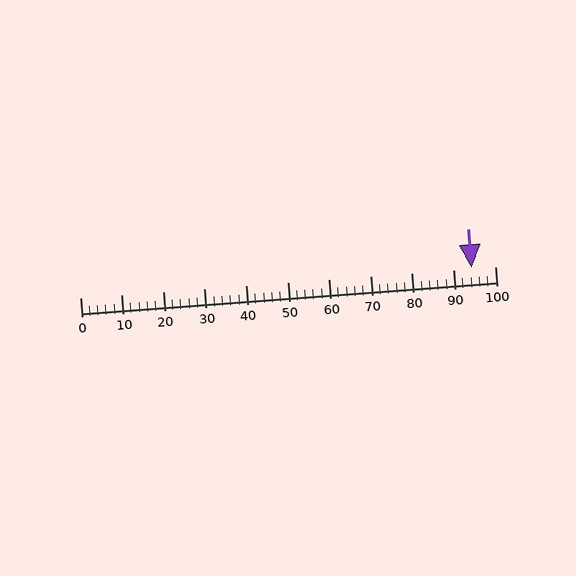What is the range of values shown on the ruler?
The ruler shows values from 0 to 100.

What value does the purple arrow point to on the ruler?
The purple arrow points to approximately 94.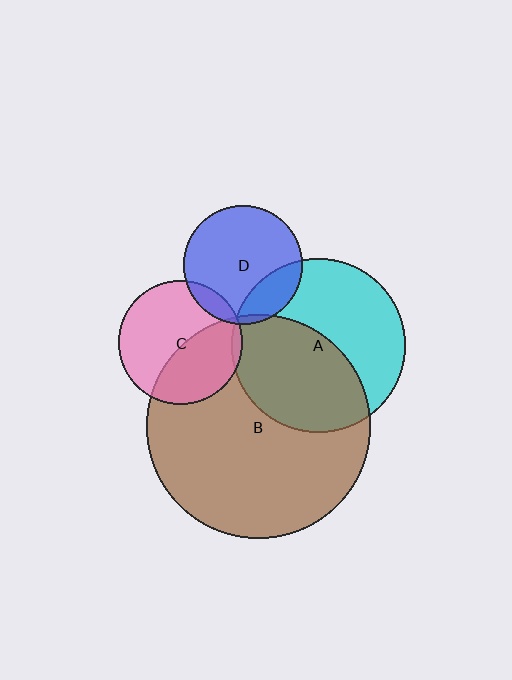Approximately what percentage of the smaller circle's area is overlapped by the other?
Approximately 5%.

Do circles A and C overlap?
Yes.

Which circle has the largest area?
Circle B (brown).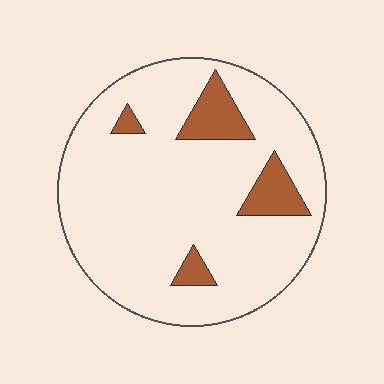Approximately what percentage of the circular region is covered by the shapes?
Approximately 10%.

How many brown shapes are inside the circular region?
4.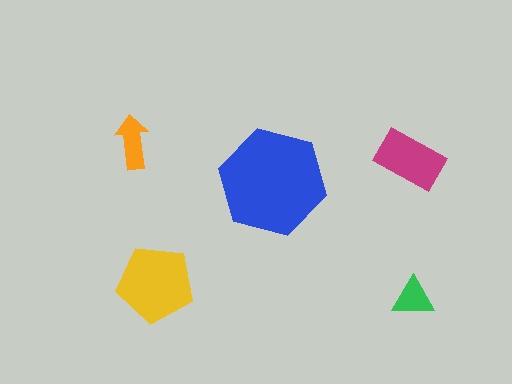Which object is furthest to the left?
The orange arrow is leftmost.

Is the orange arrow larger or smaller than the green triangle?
Larger.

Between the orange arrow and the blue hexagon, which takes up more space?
The blue hexagon.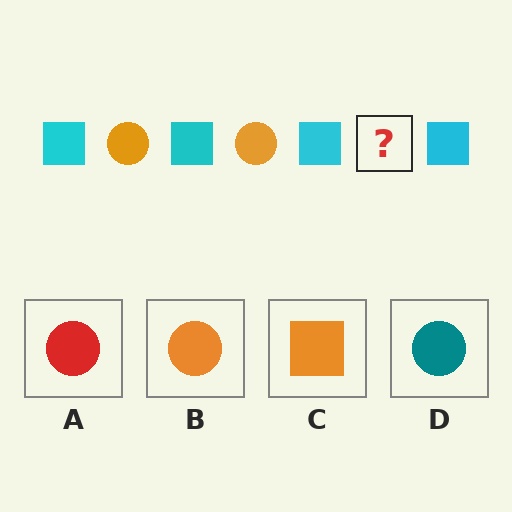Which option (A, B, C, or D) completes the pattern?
B.